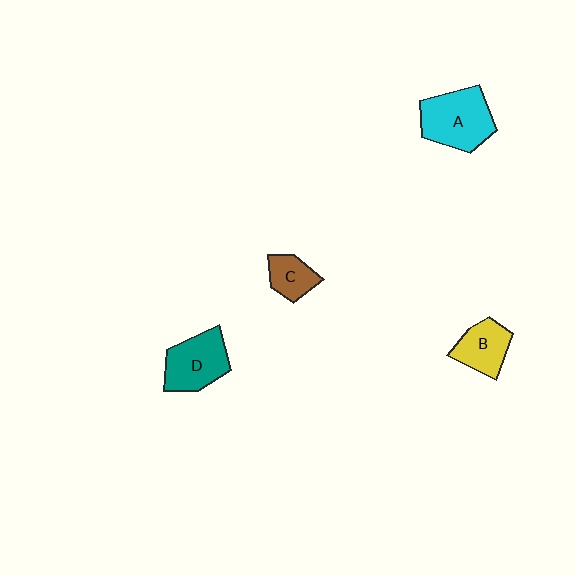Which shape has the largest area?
Shape A (cyan).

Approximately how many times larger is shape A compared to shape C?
Approximately 2.1 times.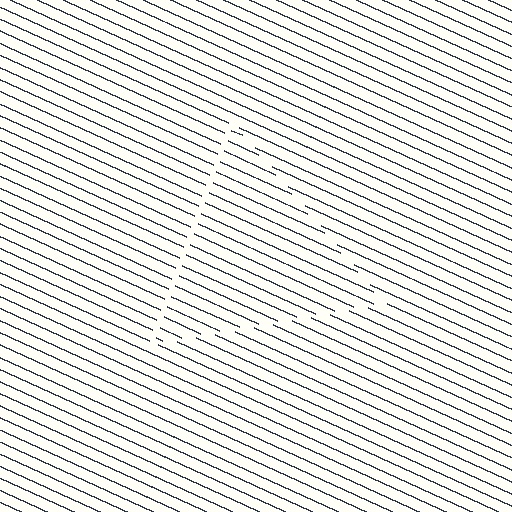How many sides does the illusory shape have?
3 sides — the line-ends trace a triangle.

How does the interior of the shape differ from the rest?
The interior of the shape contains the same grating, shifted by half a period — the contour is defined by the phase discontinuity where line-ends from the inner and outer gratings abut.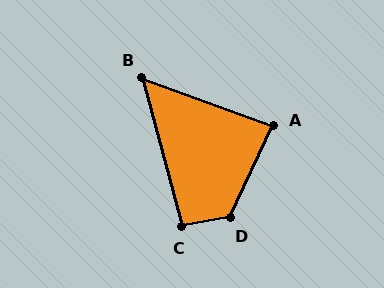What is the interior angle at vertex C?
Approximately 95 degrees (obtuse).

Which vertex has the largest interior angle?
D, at approximately 125 degrees.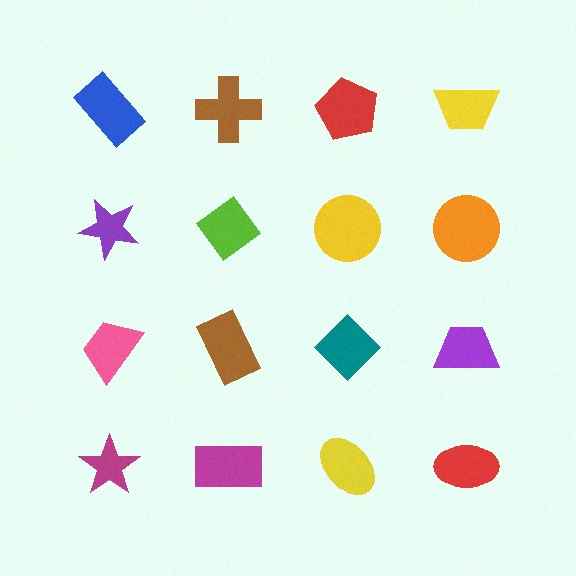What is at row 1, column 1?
A blue rectangle.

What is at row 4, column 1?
A magenta star.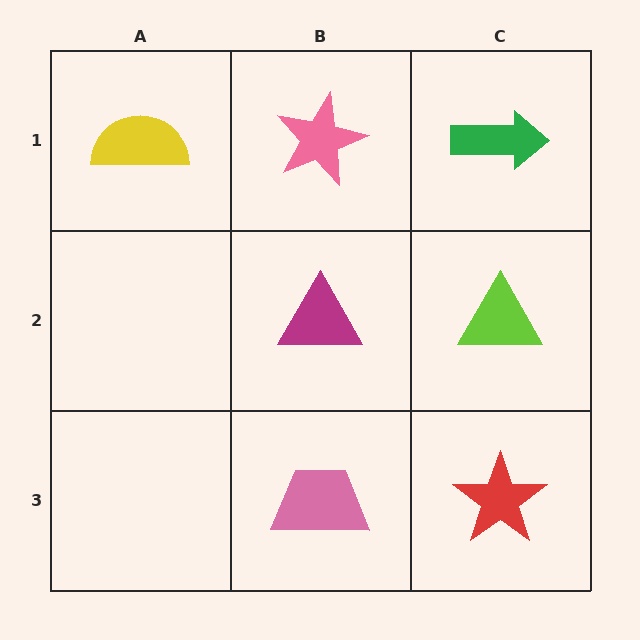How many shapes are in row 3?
2 shapes.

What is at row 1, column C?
A green arrow.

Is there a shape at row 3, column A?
No, that cell is empty.